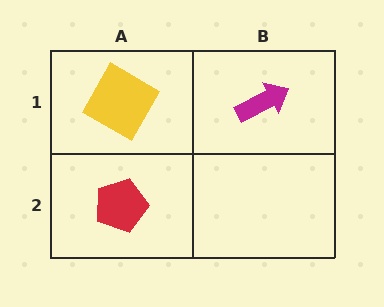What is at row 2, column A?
A red pentagon.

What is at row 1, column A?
A yellow square.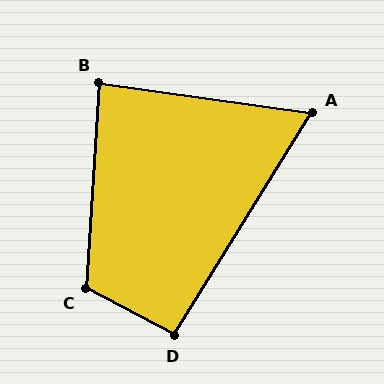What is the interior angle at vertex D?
Approximately 94 degrees (approximately right).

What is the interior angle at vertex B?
Approximately 86 degrees (approximately right).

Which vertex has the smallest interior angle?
A, at approximately 66 degrees.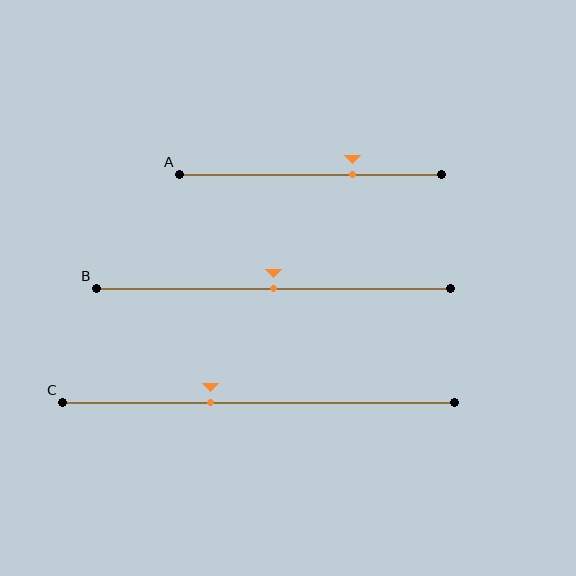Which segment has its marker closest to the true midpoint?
Segment B has its marker closest to the true midpoint.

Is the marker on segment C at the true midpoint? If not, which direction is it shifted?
No, the marker on segment C is shifted to the left by about 12% of the segment length.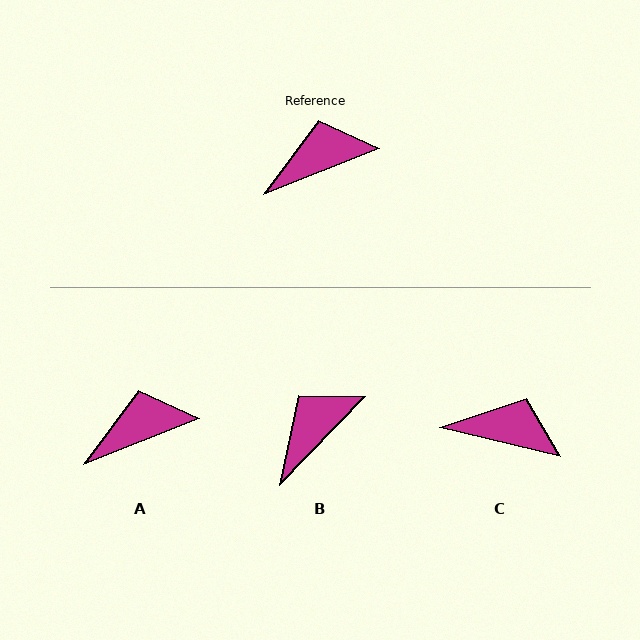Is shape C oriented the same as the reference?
No, it is off by about 35 degrees.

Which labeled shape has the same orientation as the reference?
A.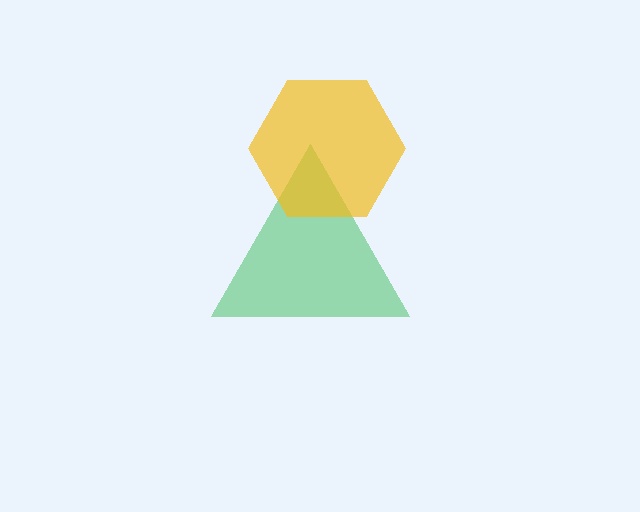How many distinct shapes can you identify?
There are 2 distinct shapes: a green triangle, a yellow hexagon.